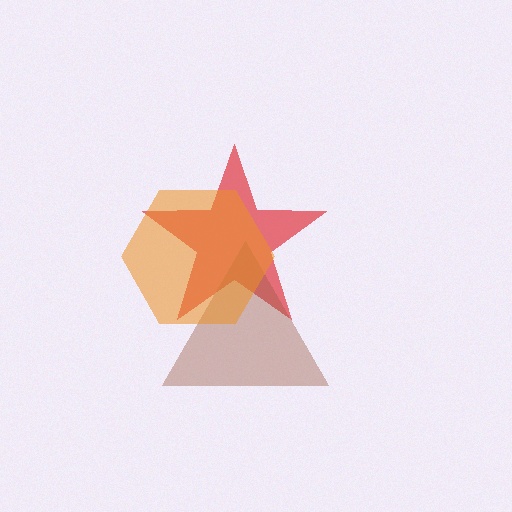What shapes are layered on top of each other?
The layered shapes are: a red star, a brown triangle, an orange hexagon.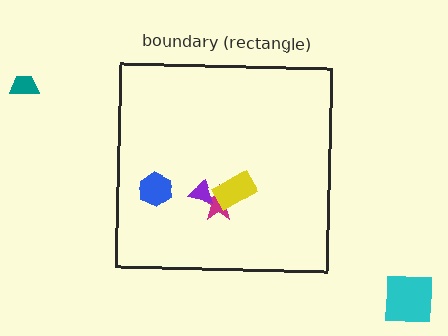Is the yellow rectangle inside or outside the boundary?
Inside.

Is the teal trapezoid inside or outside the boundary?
Outside.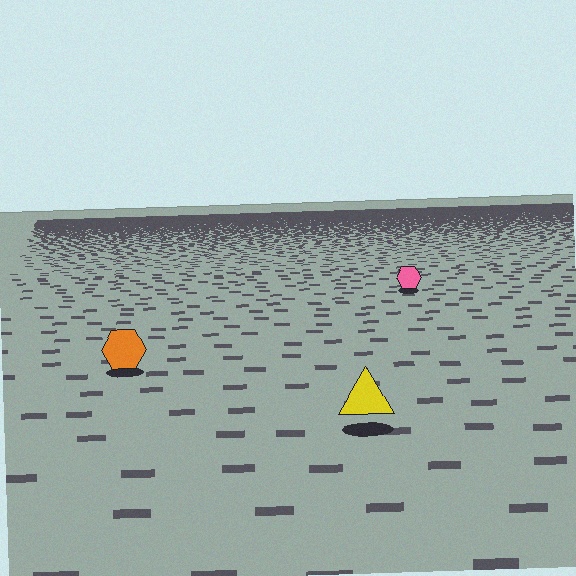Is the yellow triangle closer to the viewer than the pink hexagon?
Yes. The yellow triangle is closer — you can tell from the texture gradient: the ground texture is coarser near it.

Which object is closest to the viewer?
The yellow triangle is closest. The texture marks near it are larger and more spread out.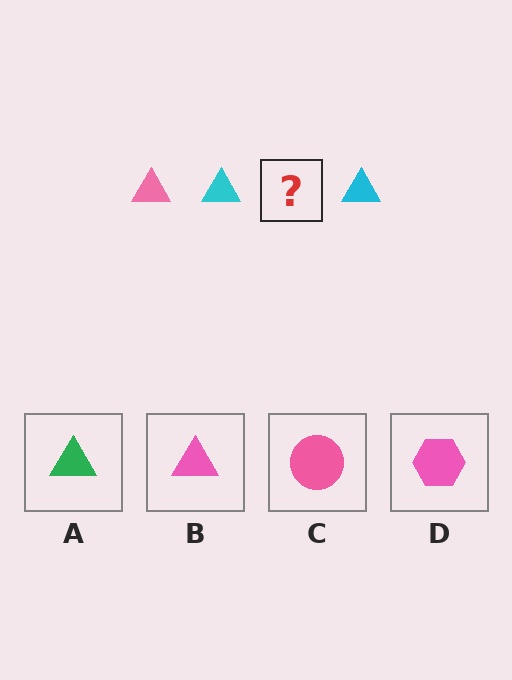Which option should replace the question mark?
Option B.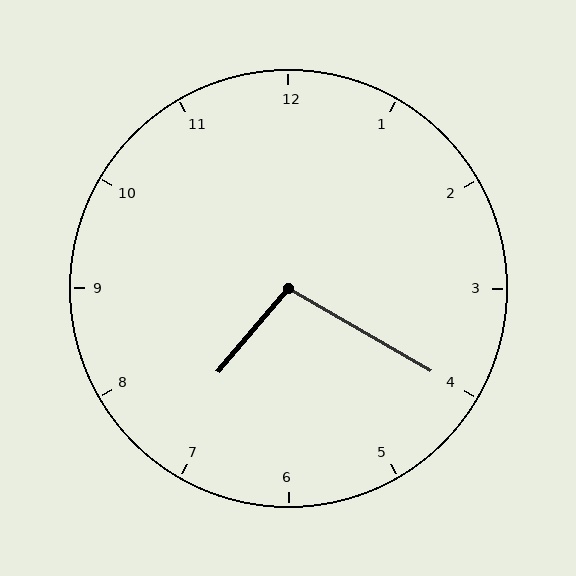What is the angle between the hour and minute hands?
Approximately 100 degrees.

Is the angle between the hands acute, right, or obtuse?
It is obtuse.